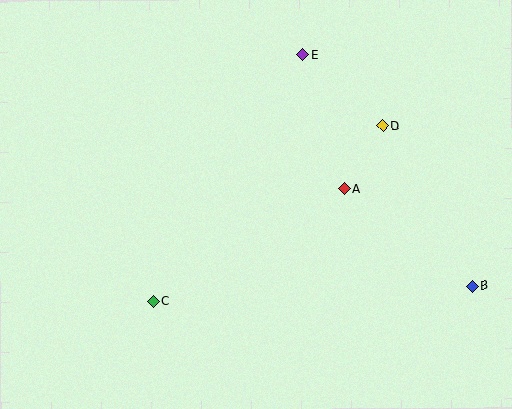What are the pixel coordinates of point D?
Point D is at (383, 126).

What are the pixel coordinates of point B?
Point B is at (472, 286).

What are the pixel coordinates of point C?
Point C is at (153, 301).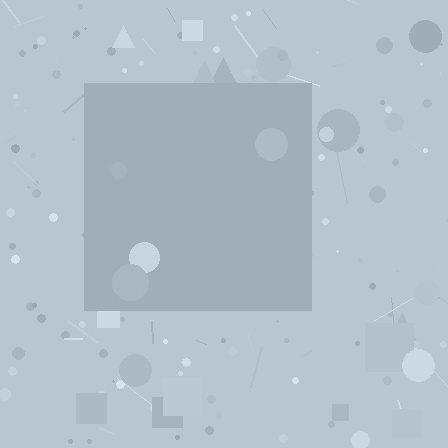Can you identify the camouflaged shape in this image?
The camouflaged shape is a square.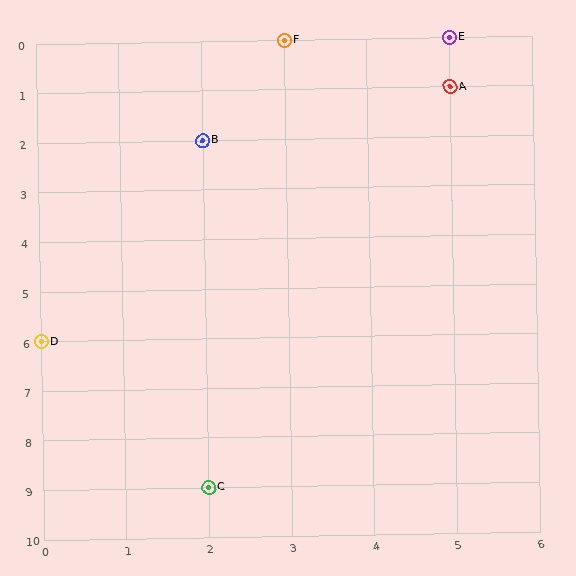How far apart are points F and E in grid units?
Points F and E are 2 columns apart.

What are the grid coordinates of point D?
Point D is at grid coordinates (0, 6).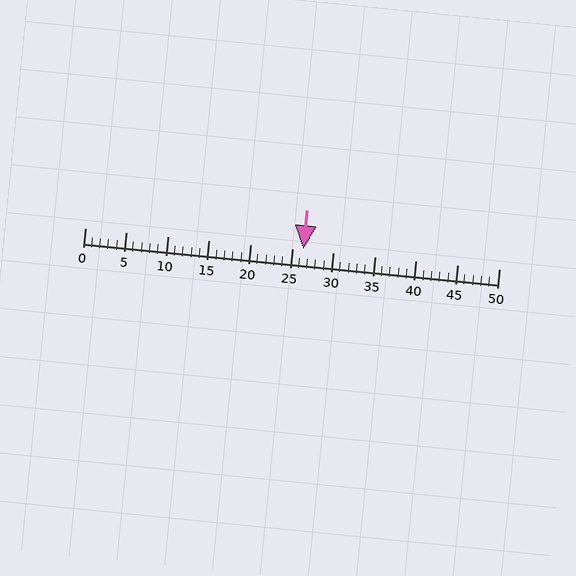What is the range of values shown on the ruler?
The ruler shows values from 0 to 50.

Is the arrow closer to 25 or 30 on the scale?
The arrow is closer to 25.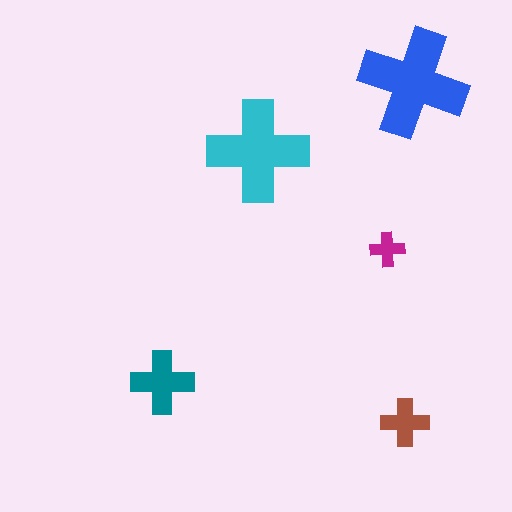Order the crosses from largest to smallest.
the blue one, the cyan one, the teal one, the brown one, the magenta one.